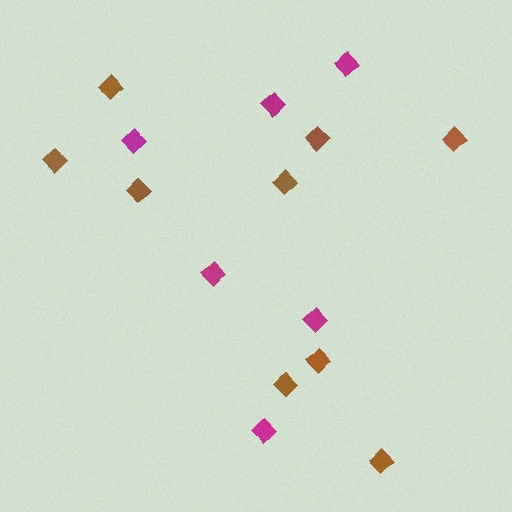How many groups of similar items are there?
There are 2 groups: one group of brown diamonds (9) and one group of magenta diamonds (6).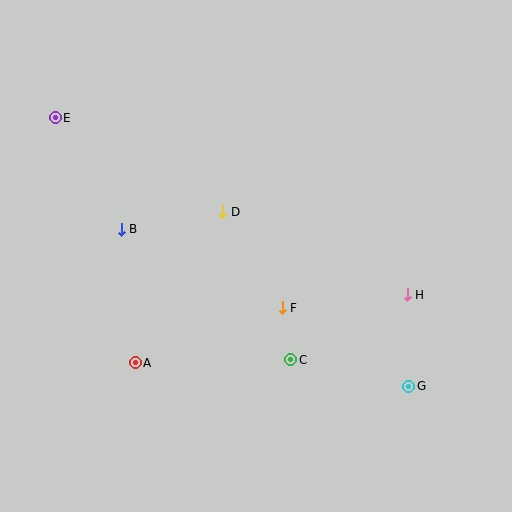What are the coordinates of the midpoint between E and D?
The midpoint between E and D is at (139, 165).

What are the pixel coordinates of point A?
Point A is at (135, 363).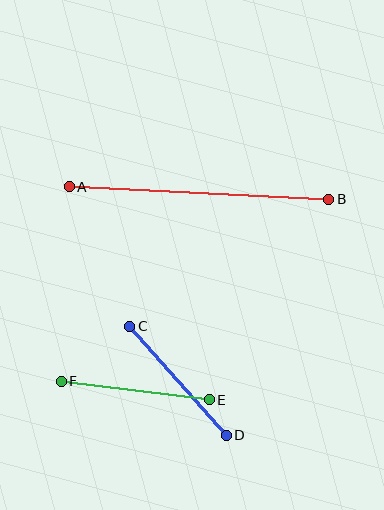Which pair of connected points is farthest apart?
Points A and B are farthest apart.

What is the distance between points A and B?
The distance is approximately 260 pixels.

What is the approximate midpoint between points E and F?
The midpoint is at approximately (135, 390) pixels.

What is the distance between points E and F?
The distance is approximately 149 pixels.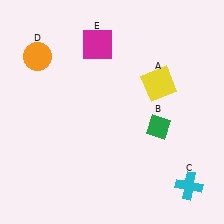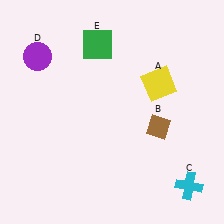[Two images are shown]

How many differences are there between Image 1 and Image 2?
There are 3 differences between the two images.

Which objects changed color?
B changed from green to brown. D changed from orange to purple. E changed from magenta to green.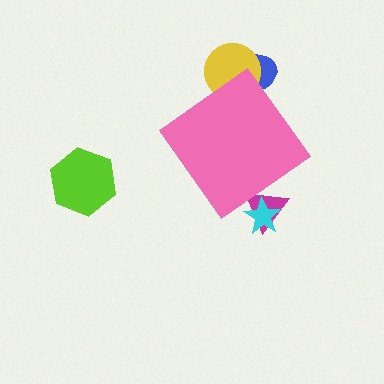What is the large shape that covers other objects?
A pink diamond.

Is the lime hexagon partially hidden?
No, the lime hexagon is fully visible.